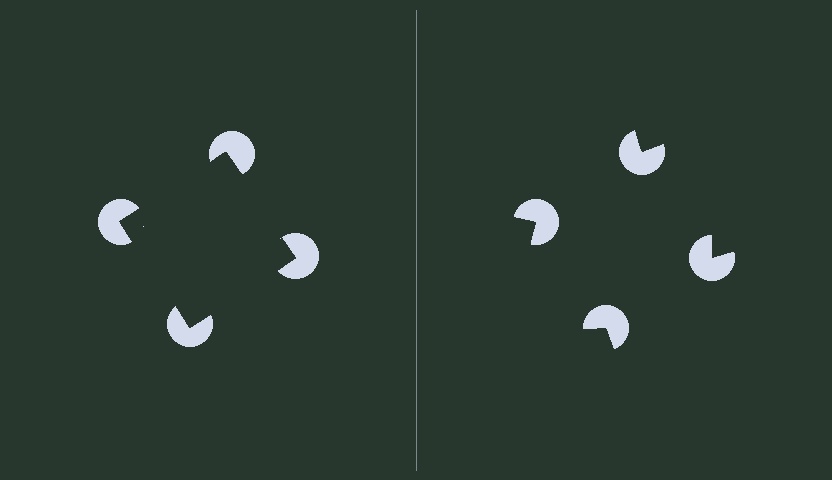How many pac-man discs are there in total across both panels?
8 — 4 on each side.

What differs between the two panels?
The pac-man discs are positioned identically on both sides; only the wedge orientations differ. On the left they align to a square; on the right they are misaligned.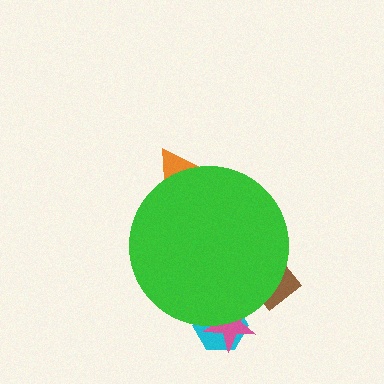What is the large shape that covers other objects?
A green circle.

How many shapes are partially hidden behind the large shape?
4 shapes are partially hidden.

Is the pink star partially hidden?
Yes, the pink star is partially hidden behind the green circle.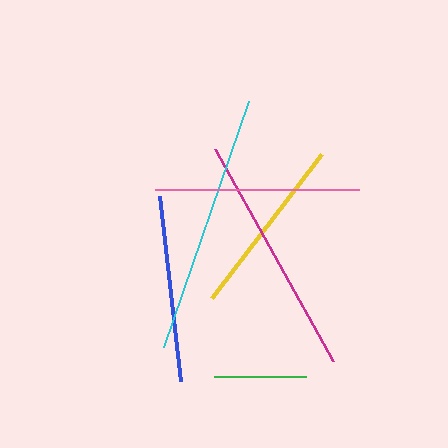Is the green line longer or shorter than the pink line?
The pink line is longer than the green line.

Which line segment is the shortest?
The green line is the shortest at approximately 92 pixels.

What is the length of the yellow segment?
The yellow segment is approximately 181 pixels long.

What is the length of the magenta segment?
The magenta segment is approximately 243 pixels long.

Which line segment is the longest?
The cyan line is the longest at approximately 260 pixels.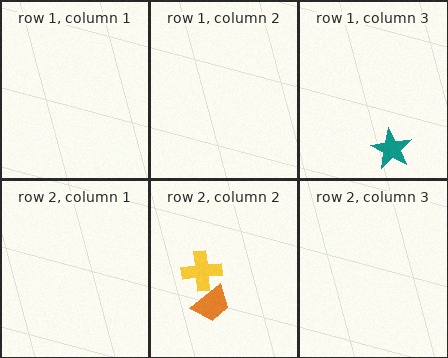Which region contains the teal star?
The row 1, column 3 region.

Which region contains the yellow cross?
The row 2, column 2 region.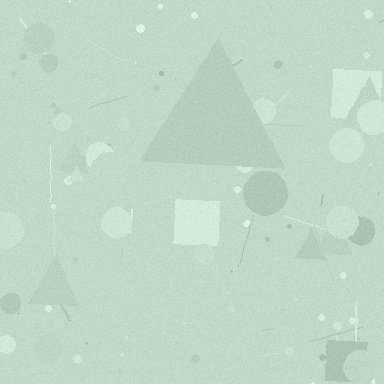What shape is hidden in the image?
A triangle is hidden in the image.